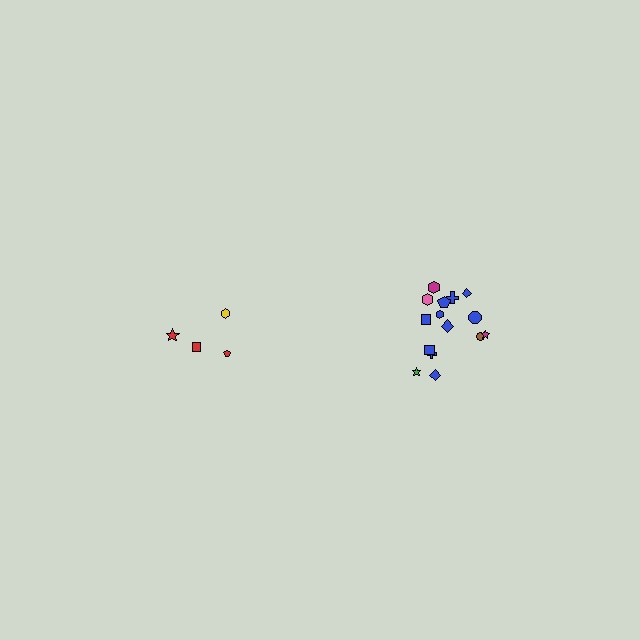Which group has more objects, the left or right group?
The right group.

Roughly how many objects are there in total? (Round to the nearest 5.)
Roughly 20 objects in total.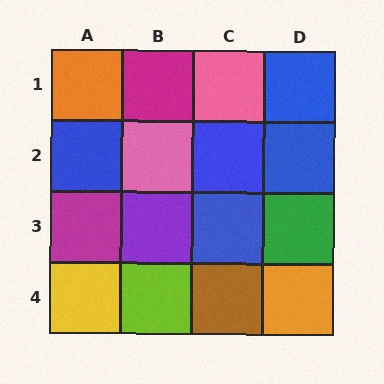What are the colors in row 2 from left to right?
Blue, pink, blue, blue.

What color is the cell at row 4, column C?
Brown.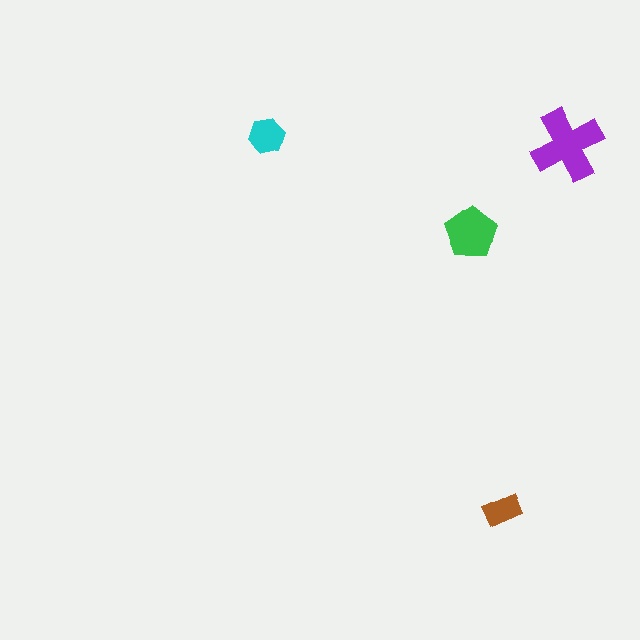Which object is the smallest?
The brown rectangle.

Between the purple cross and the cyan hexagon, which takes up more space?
The purple cross.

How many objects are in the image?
There are 4 objects in the image.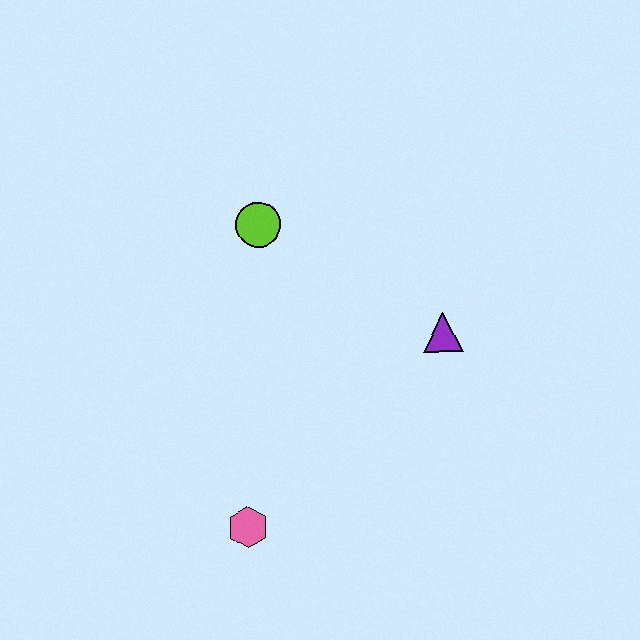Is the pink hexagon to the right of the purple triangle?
No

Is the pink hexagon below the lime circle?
Yes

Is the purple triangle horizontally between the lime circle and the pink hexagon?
No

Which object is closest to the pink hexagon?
The purple triangle is closest to the pink hexagon.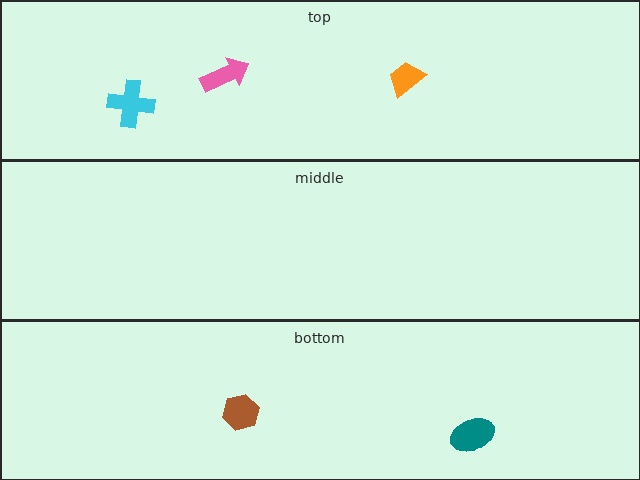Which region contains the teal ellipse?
The bottom region.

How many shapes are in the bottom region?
2.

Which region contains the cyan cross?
The top region.